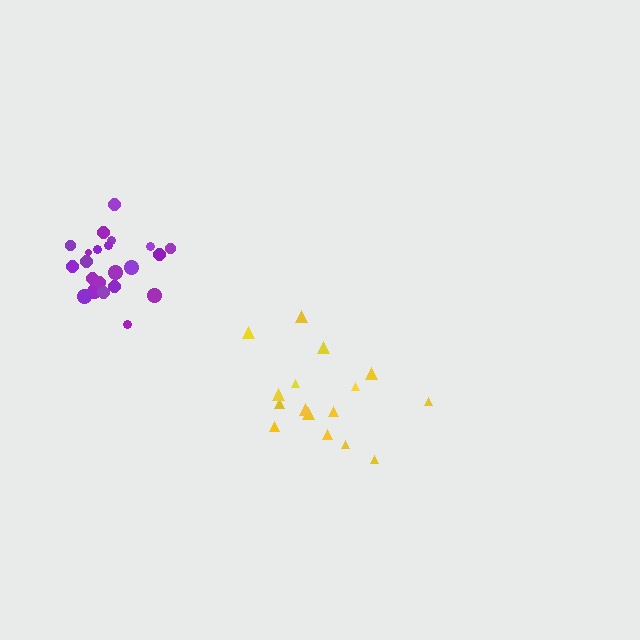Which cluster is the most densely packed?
Purple.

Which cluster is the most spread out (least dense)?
Yellow.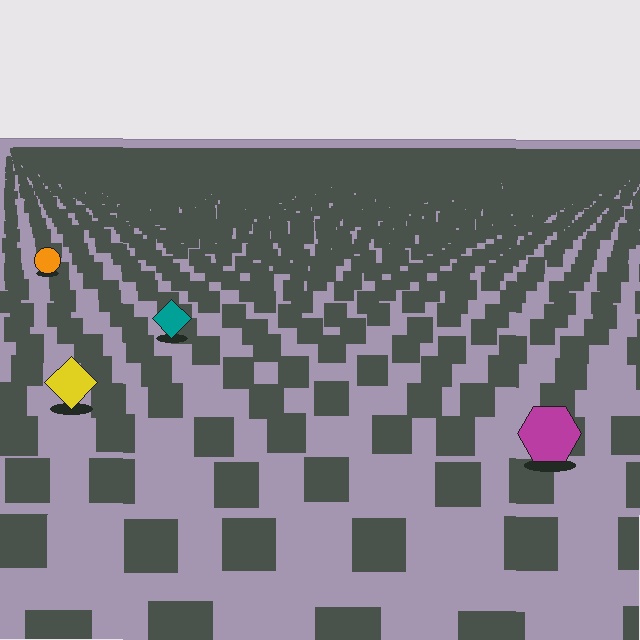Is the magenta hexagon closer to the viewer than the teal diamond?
Yes. The magenta hexagon is closer — you can tell from the texture gradient: the ground texture is coarser near it.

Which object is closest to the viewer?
The magenta hexagon is closest. The texture marks near it are larger and more spread out.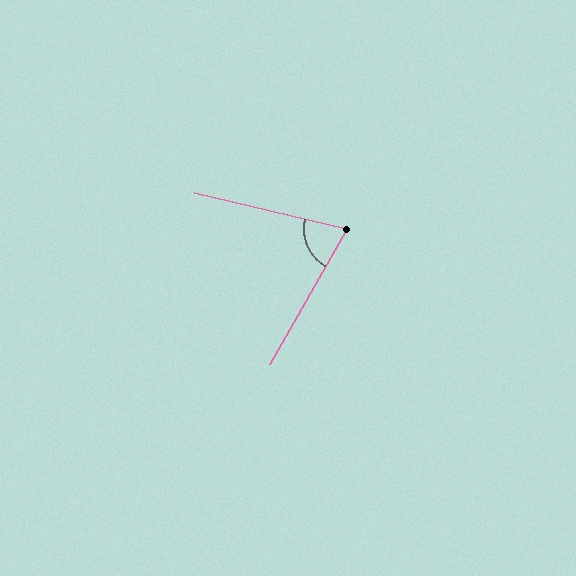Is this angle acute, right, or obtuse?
It is acute.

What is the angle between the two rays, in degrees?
Approximately 74 degrees.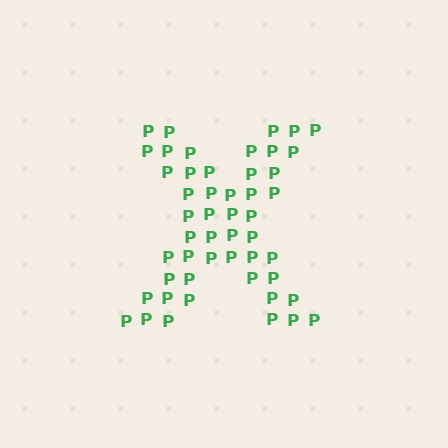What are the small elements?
The small elements are letter P's.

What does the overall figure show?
The overall figure shows the letter X.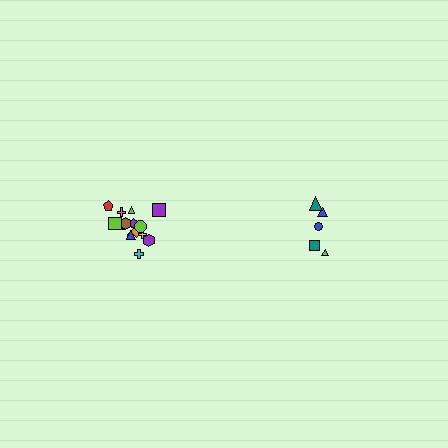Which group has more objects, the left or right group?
The left group.